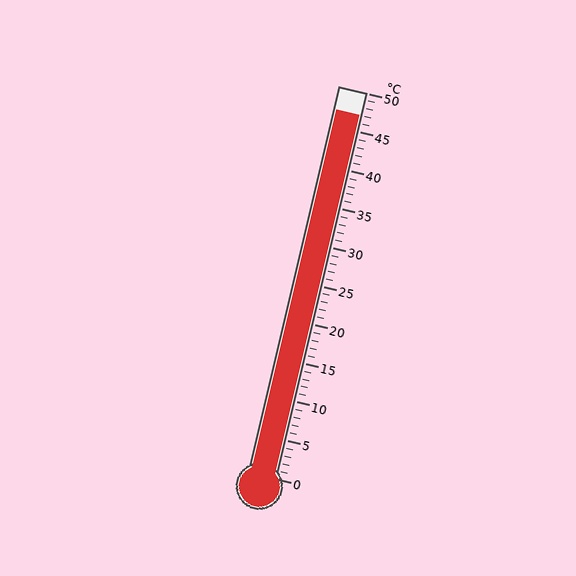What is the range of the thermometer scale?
The thermometer scale ranges from 0°C to 50°C.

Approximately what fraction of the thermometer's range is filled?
The thermometer is filled to approximately 95% of its range.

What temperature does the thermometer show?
The thermometer shows approximately 47°C.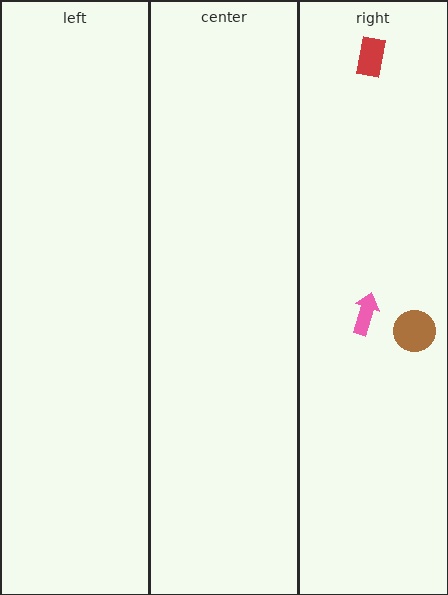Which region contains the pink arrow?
The right region.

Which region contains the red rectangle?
The right region.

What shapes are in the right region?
The pink arrow, the red rectangle, the brown circle.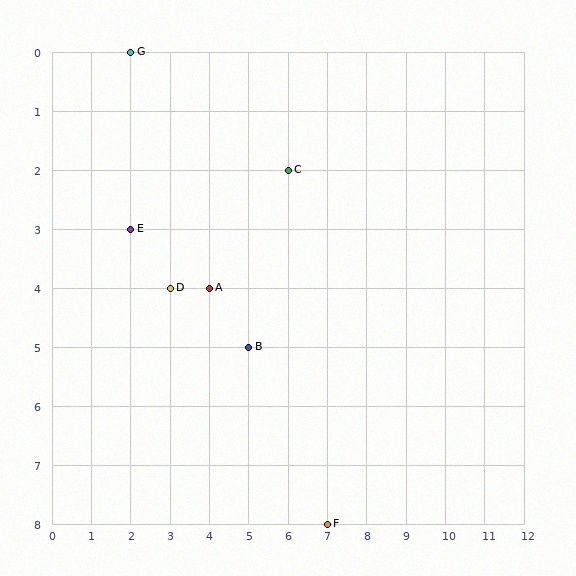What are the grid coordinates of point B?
Point B is at grid coordinates (5, 5).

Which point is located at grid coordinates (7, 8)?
Point F is at (7, 8).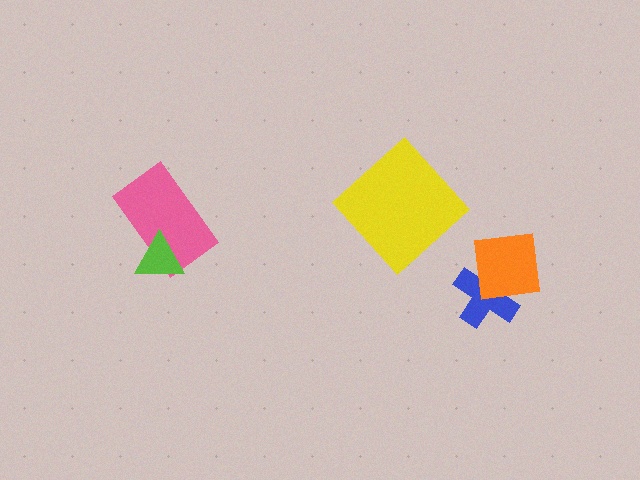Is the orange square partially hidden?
No, no other shape covers it.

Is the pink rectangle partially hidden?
Yes, it is partially covered by another shape.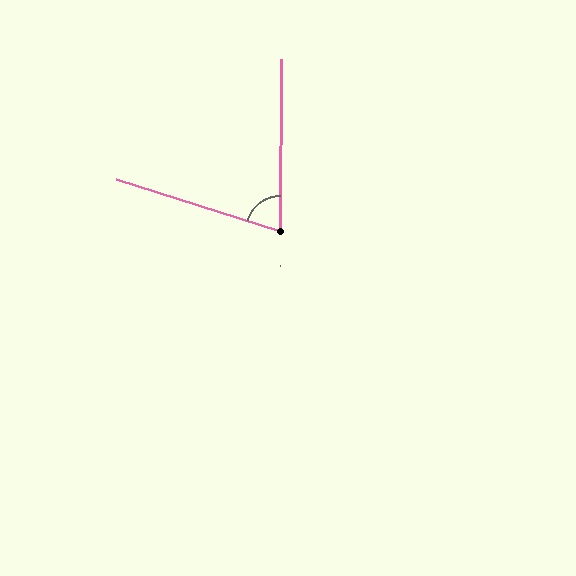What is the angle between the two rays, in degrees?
Approximately 73 degrees.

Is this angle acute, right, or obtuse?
It is acute.